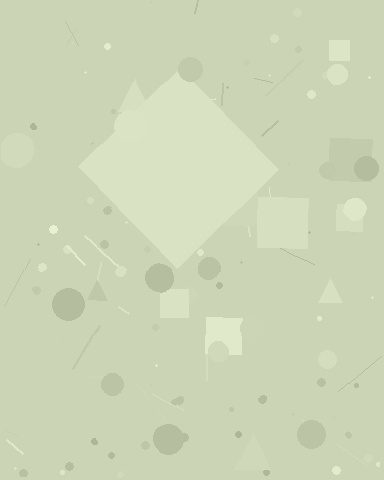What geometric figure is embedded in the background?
A diamond is embedded in the background.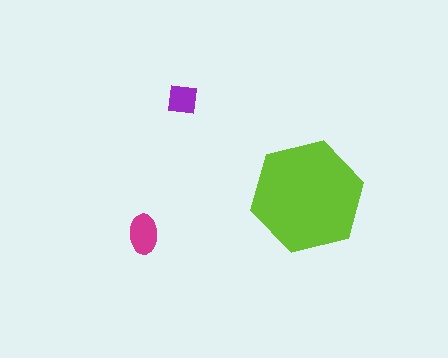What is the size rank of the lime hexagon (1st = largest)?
1st.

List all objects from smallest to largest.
The purple square, the magenta ellipse, the lime hexagon.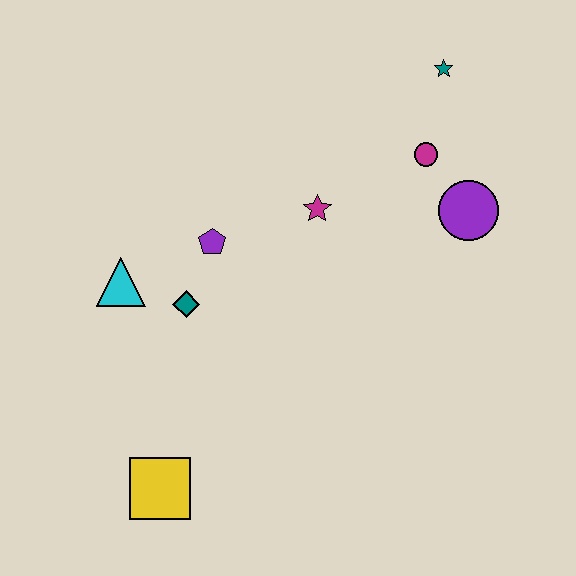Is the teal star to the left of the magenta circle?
No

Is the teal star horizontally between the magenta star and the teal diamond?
No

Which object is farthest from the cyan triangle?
The teal star is farthest from the cyan triangle.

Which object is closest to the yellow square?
The teal diamond is closest to the yellow square.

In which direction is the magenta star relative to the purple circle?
The magenta star is to the left of the purple circle.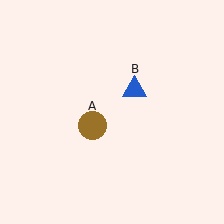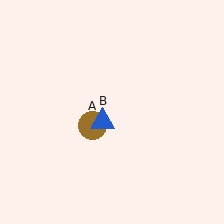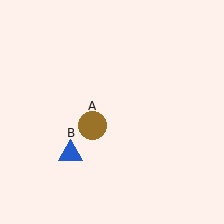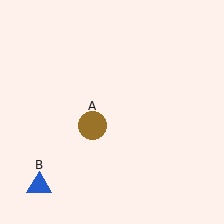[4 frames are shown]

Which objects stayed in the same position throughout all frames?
Brown circle (object A) remained stationary.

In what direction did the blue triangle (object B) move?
The blue triangle (object B) moved down and to the left.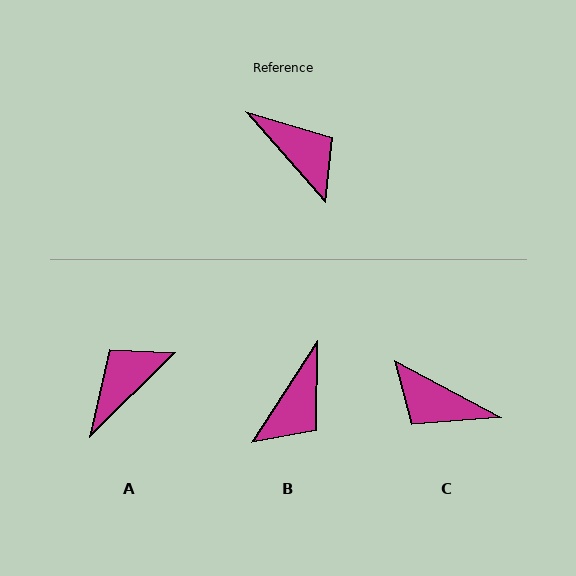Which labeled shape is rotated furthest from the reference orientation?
C, about 159 degrees away.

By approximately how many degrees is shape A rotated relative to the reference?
Approximately 93 degrees counter-clockwise.